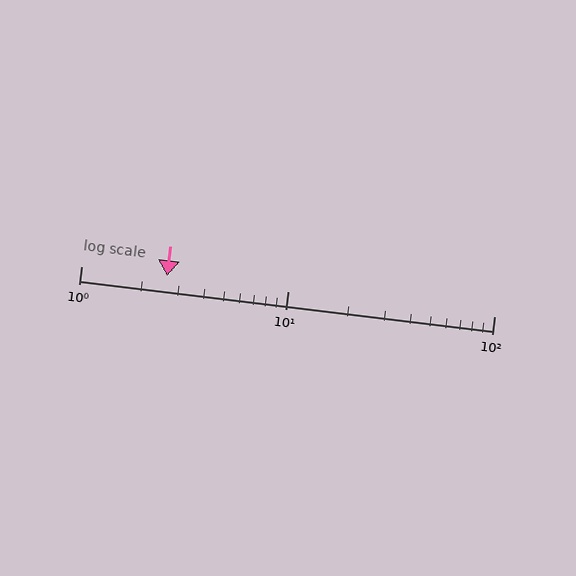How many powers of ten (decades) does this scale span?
The scale spans 2 decades, from 1 to 100.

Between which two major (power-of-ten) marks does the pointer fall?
The pointer is between 1 and 10.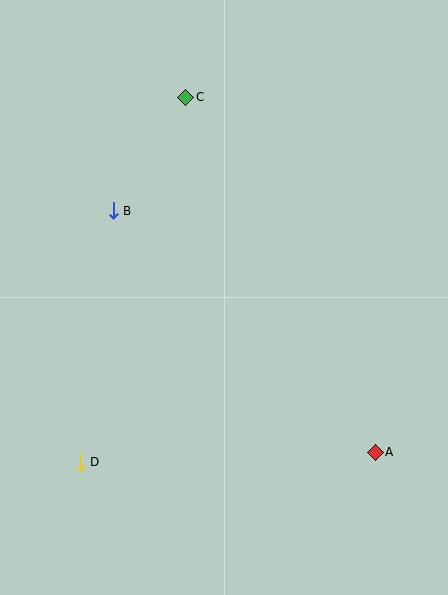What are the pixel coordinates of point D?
Point D is at (80, 462).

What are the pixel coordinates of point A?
Point A is at (375, 452).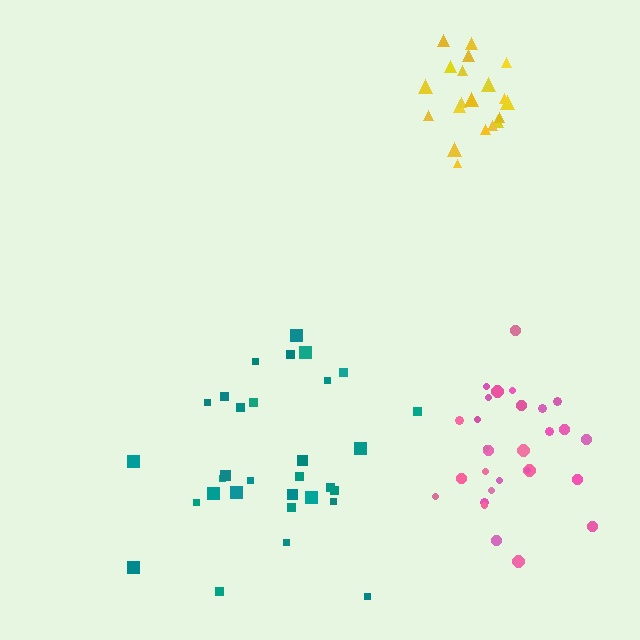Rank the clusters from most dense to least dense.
yellow, pink, teal.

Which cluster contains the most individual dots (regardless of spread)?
Teal (31).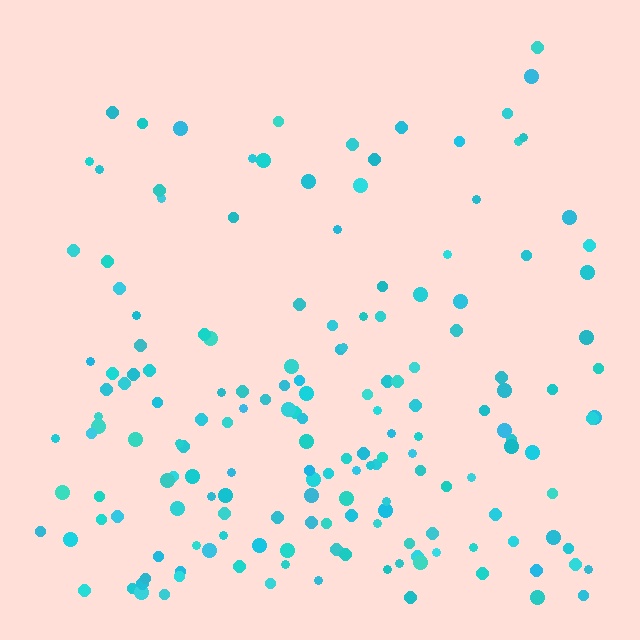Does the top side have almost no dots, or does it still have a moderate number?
Still a moderate number, just noticeably fewer than the bottom.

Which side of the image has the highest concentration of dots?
The bottom.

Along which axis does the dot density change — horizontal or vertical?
Vertical.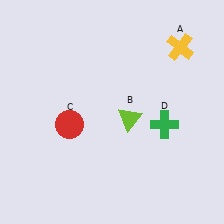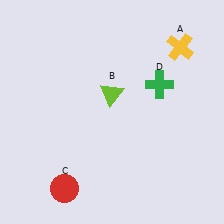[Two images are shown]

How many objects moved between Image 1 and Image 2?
3 objects moved between the two images.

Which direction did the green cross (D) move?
The green cross (D) moved up.